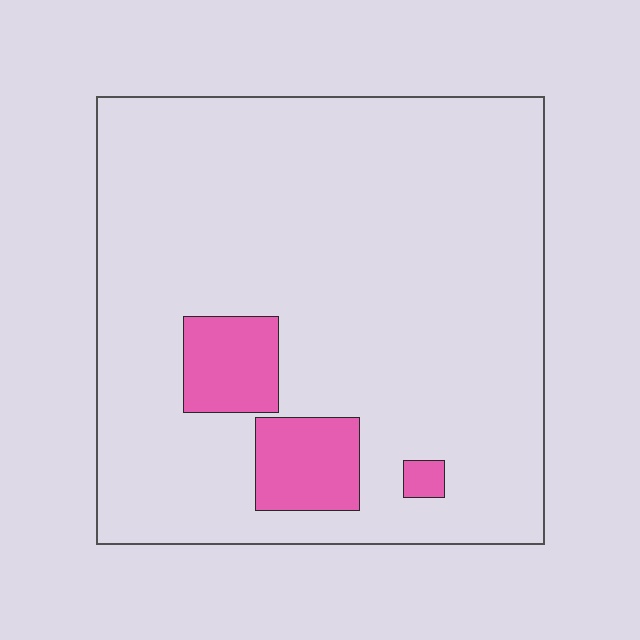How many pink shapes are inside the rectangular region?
3.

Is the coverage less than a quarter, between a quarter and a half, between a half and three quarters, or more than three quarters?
Less than a quarter.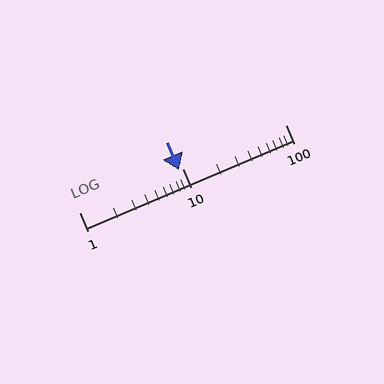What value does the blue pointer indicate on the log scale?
The pointer indicates approximately 9.4.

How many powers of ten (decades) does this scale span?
The scale spans 2 decades, from 1 to 100.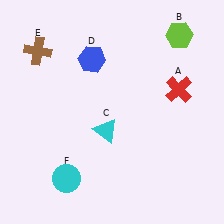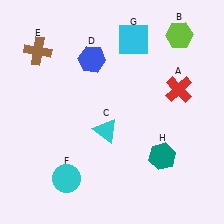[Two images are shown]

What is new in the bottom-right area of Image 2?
A teal hexagon (H) was added in the bottom-right area of Image 2.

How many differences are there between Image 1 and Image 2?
There are 2 differences between the two images.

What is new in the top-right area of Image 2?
A cyan square (G) was added in the top-right area of Image 2.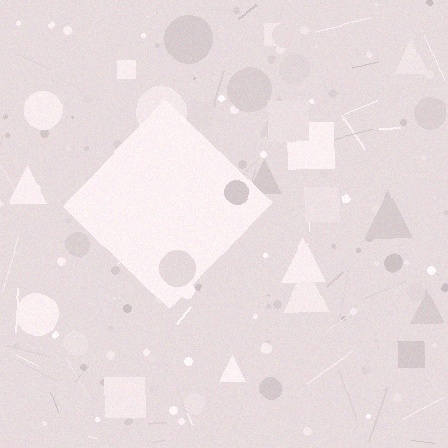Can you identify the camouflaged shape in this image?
The camouflaged shape is a diamond.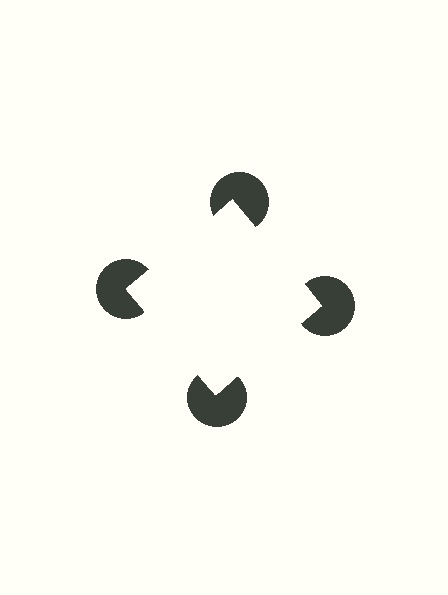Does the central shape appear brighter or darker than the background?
It typically appears slightly brighter than the background, even though no actual brightness change is drawn.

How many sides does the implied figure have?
4 sides.